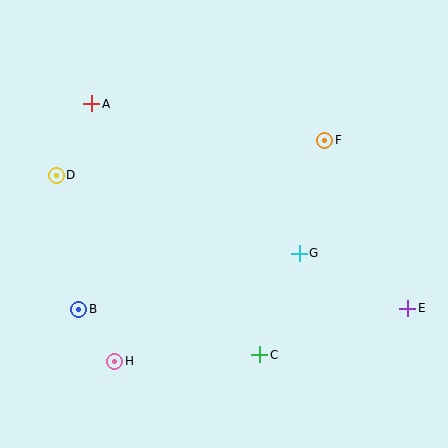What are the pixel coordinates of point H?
Point H is at (115, 361).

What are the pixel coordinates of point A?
Point A is at (92, 104).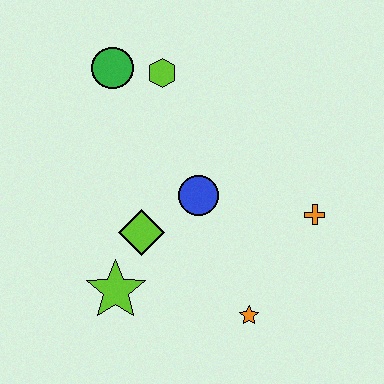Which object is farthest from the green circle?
The orange star is farthest from the green circle.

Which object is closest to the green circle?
The lime hexagon is closest to the green circle.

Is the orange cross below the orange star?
No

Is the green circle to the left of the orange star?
Yes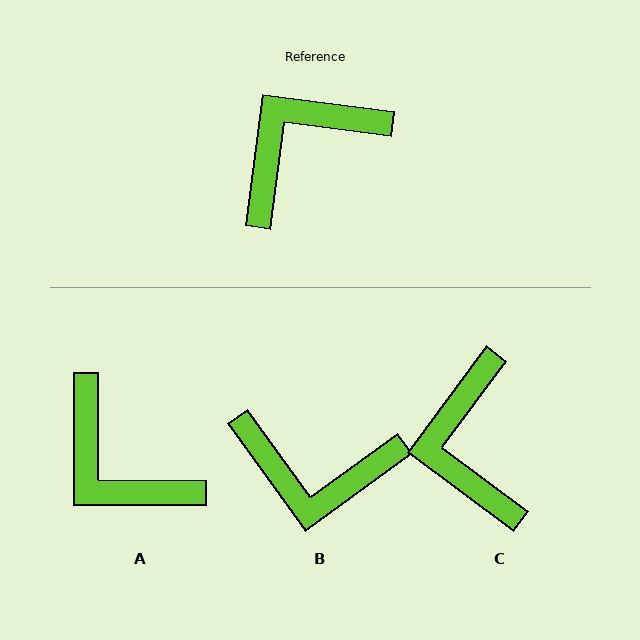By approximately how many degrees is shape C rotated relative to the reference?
Approximately 61 degrees counter-clockwise.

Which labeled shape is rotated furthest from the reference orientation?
B, about 133 degrees away.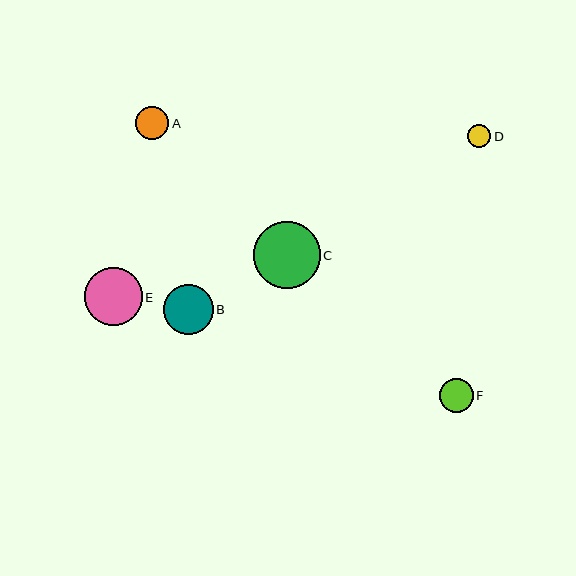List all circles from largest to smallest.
From largest to smallest: C, E, B, F, A, D.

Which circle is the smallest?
Circle D is the smallest with a size of approximately 23 pixels.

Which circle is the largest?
Circle C is the largest with a size of approximately 67 pixels.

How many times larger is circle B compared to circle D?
Circle B is approximately 2.2 times the size of circle D.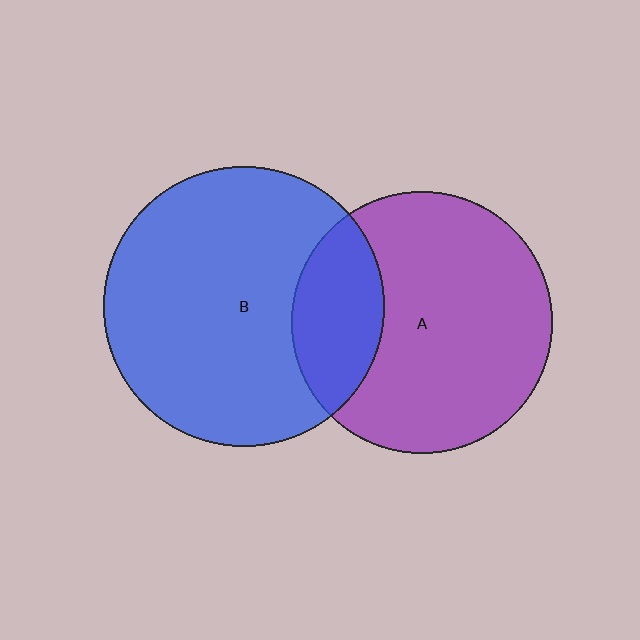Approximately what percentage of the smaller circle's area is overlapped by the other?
Approximately 25%.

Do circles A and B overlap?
Yes.